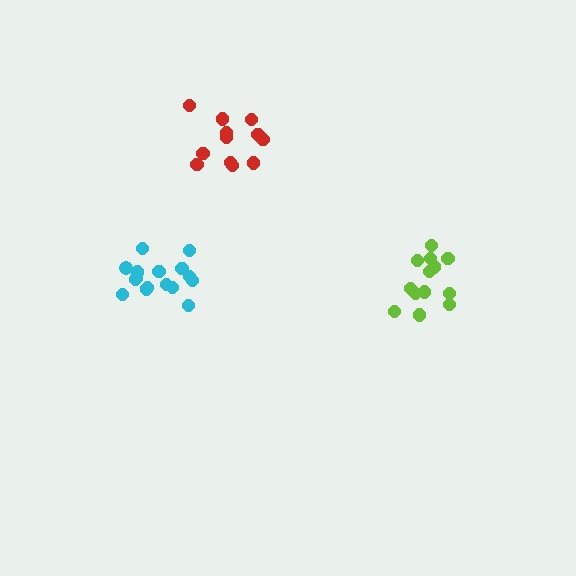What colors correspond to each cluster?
The clusters are colored: cyan, lime, red.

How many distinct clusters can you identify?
There are 3 distinct clusters.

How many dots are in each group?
Group 1: 16 dots, Group 2: 13 dots, Group 3: 12 dots (41 total).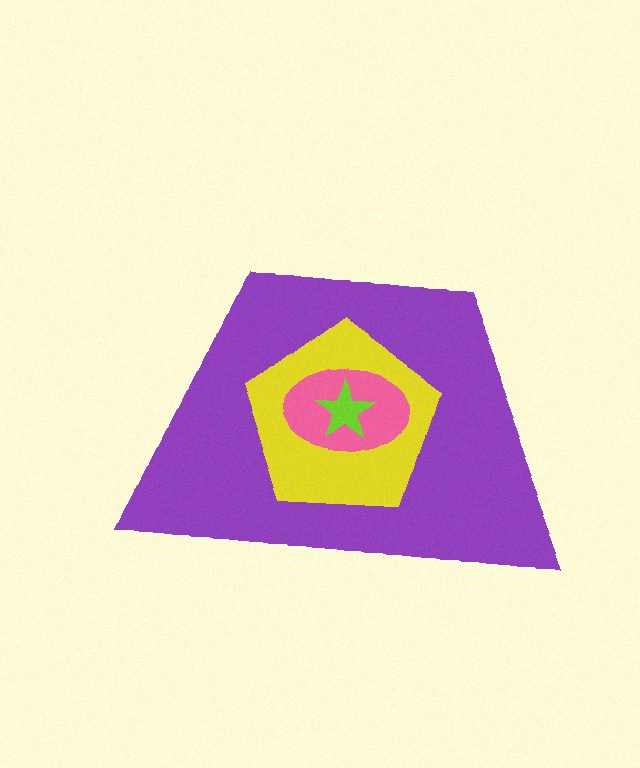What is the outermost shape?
The purple trapezoid.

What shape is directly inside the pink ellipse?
The lime star.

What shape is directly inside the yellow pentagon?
The pink ellipse.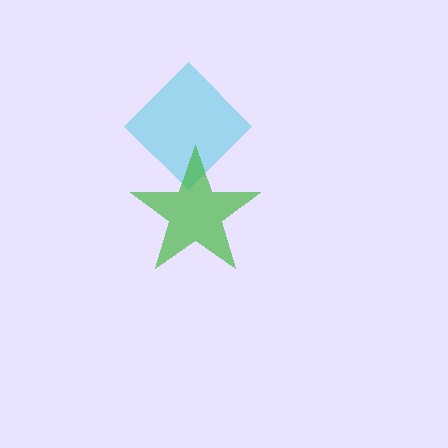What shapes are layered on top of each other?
The layered shapes are: a cyan diamond, a green star.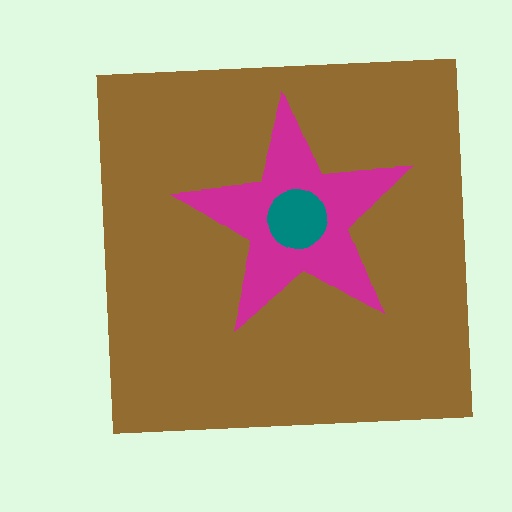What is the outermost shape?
The brown square.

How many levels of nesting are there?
3.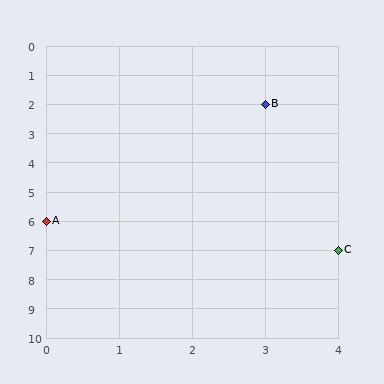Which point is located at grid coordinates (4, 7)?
Point C is at (4, 7).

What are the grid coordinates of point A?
Point A is at grid coordinates (0, 6).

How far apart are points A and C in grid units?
Points A and C are 4 columns and 1 row apart (about 4.1 grid units diagonally).